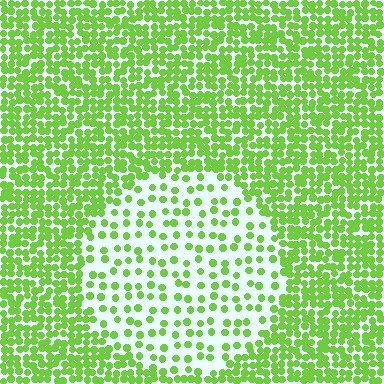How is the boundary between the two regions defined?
The boundary is defined by a change in element density (approximately 2.6x ratio). All elements are the same color, size, and shape.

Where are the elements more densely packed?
The elements are more densely packed outside the circle boundary.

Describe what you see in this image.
The image contains small lime elements arranged at two different densities. A circle-shaped region is visible where the elements are less densely packed than the surrounding area.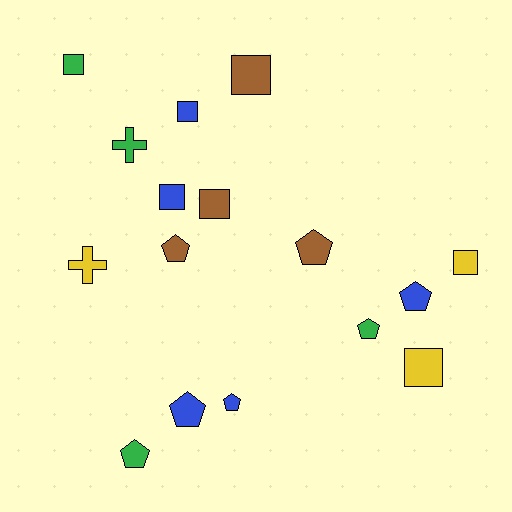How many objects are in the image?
There are 16 objects.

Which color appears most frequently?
Blue, with 5 objects.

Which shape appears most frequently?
Square, with 7 objects.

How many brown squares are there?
There are 2 brown squares.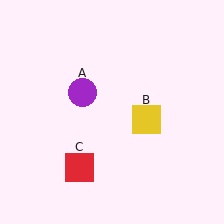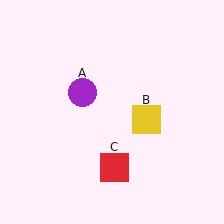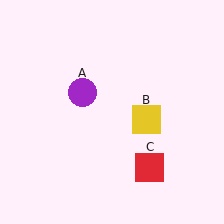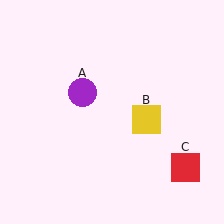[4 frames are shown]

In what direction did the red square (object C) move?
The red square (object C) moved right.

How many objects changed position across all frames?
1 object changed position: red square (object C).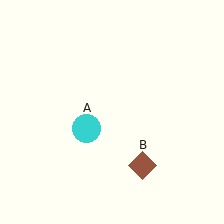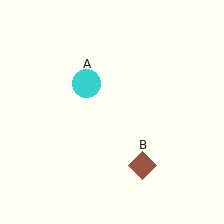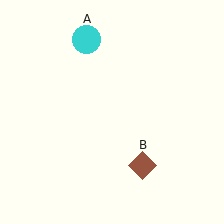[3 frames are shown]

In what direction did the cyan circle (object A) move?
The cyan circle (object A) moved up.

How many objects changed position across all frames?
1 object changed position: cyan circle (object A).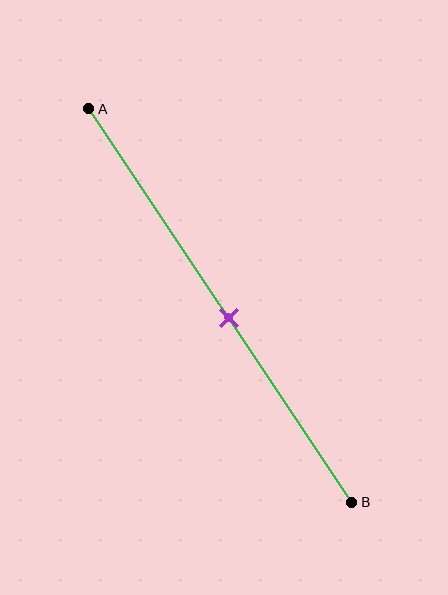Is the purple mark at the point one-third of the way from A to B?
No, the mark is at about 55% from A, not at the 33% one-third point.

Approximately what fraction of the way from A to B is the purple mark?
The purple mark is approximately 55% of the way from A to B.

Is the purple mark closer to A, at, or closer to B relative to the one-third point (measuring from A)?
The purple mark is closer to point B than the one-third point of segment AB.